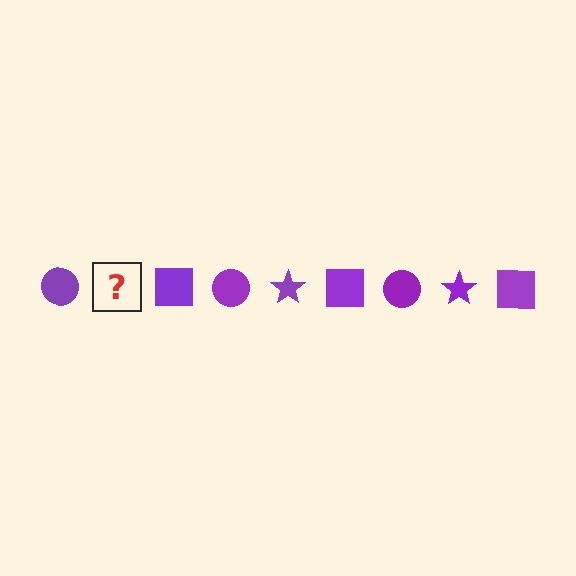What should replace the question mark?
The question mark should be replaced with a purple star.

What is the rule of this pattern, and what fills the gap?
The rule is that the pattern cycles through circle, star, square shapes in purple. The gap should be filled with a purple star.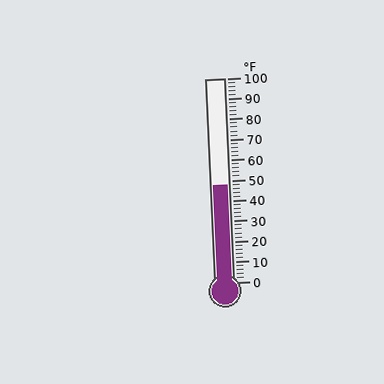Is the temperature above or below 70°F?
The temperature is below 70°F.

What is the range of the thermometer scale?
The thermometer scale ranges from 0°F to 100°F.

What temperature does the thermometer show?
The thermometer shows approximately 48°F.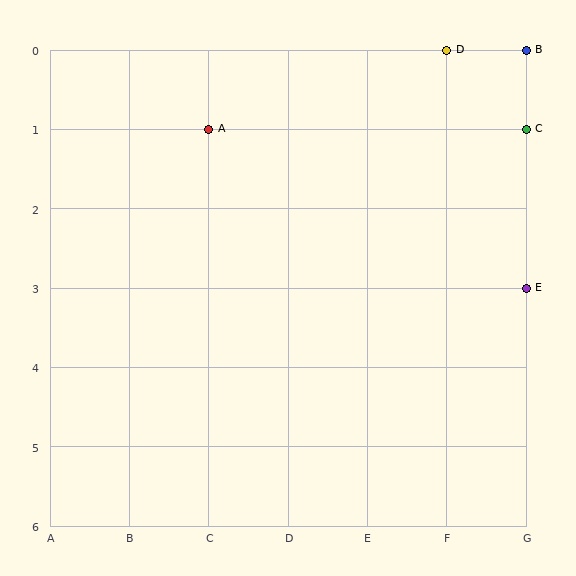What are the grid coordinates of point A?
Point A is at grid coordinates (C, 1).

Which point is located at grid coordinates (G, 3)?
Point E is at (G, 3).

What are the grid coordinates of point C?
Point C is at grid coordinates (G, 1).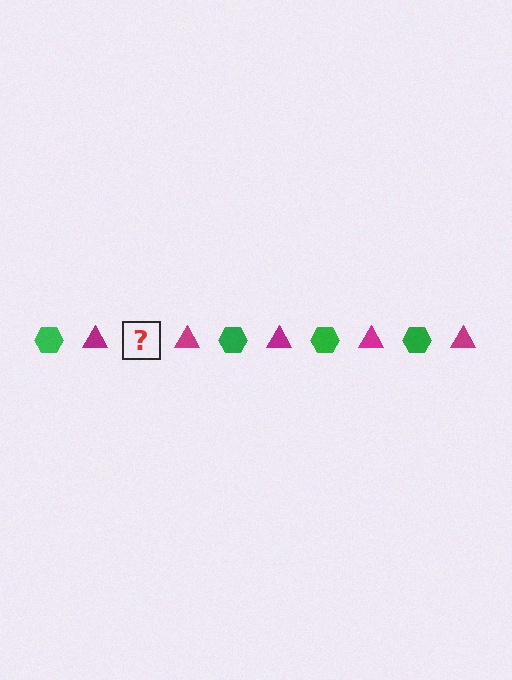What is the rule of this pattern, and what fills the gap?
The rule is that the pattern alternates between green hexagon and magenta triangle. The gap should be filled with a green hexagon.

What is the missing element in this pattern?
The missing element is a green hexagon.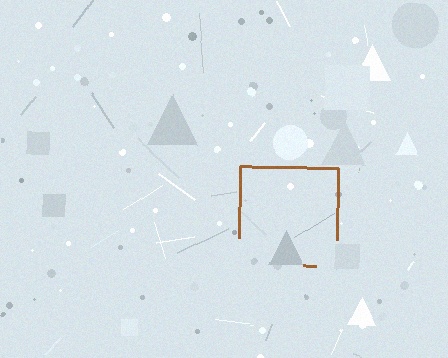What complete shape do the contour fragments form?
The contour fragments form a square.